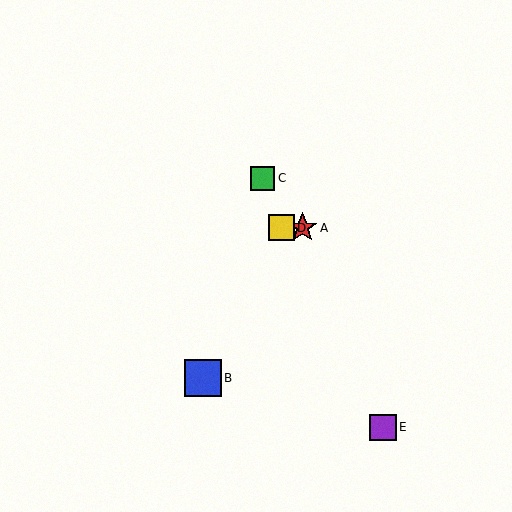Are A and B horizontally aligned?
No, A is at y≈228 and B is at y≈378.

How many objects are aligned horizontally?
2 objects (A, D) are aligned horizontally.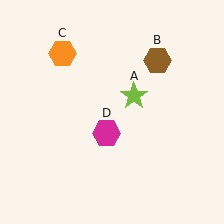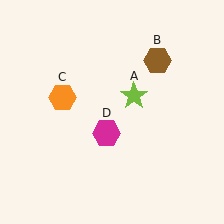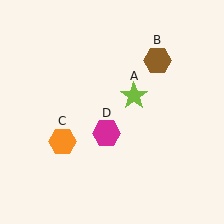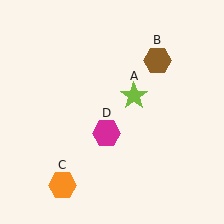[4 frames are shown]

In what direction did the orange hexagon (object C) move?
The orange hexagon (object C) moved down.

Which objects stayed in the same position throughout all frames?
Lime star (object A) and brown hexagon (object B) and magenta hexagon (object D) remained stationary.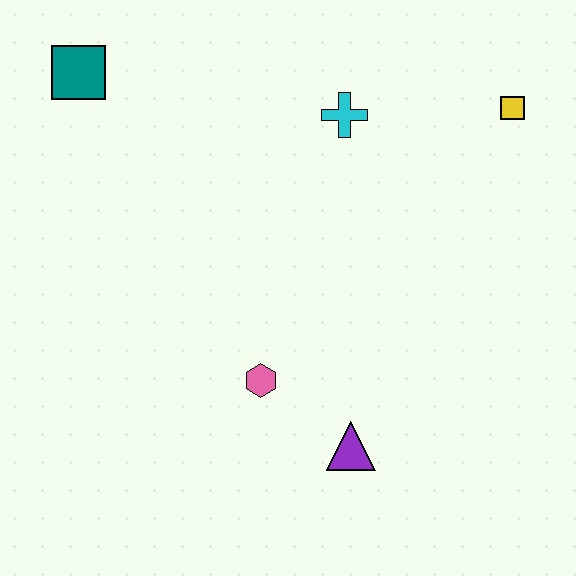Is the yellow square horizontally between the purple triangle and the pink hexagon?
No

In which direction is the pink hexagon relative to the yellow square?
The pink hexagon is below the yellow square.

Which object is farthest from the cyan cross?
The purple triangle is farthest from the cyan cross.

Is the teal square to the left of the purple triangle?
Yes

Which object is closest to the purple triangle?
The pink hexagon is closest to the purple triangle.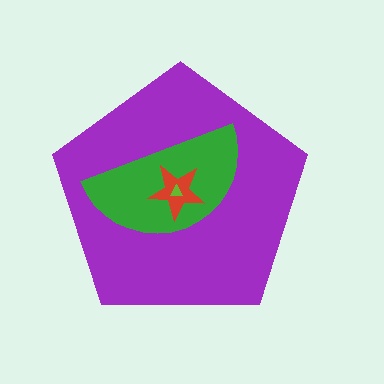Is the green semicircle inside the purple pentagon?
Yes.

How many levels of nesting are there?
4.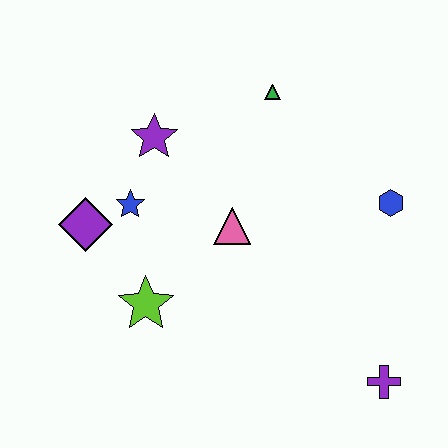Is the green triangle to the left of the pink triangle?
No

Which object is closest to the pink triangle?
The blue star is closest to the pink triangle.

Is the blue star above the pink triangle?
Yes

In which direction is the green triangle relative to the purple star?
The green triangle is to the right of the purple star.